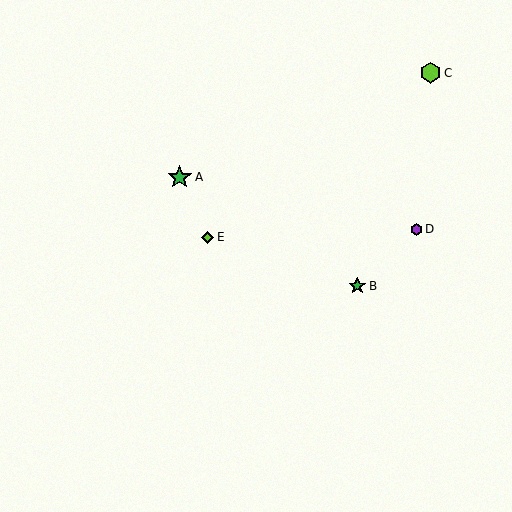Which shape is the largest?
The green star (labeled A) is the largest.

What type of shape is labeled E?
Shape E is a lime diamond.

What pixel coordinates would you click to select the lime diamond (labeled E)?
Click at (207, 237) to select the lime diamond E.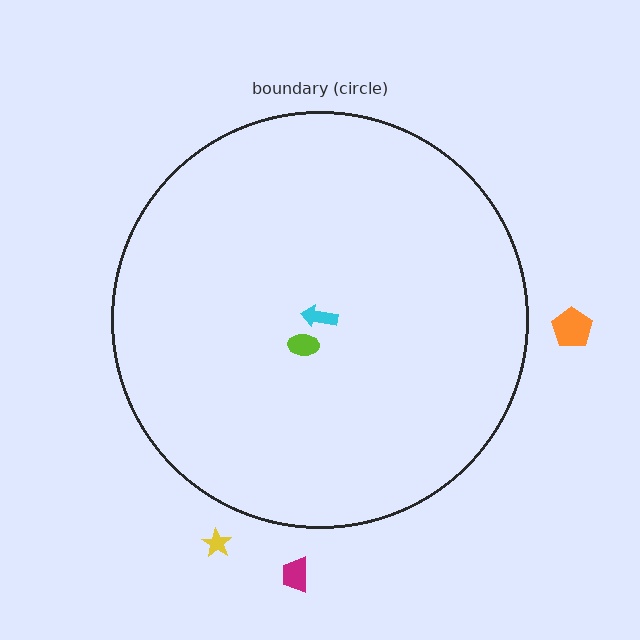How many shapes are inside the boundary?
2 inside, 3 outside.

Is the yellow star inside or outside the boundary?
Outside.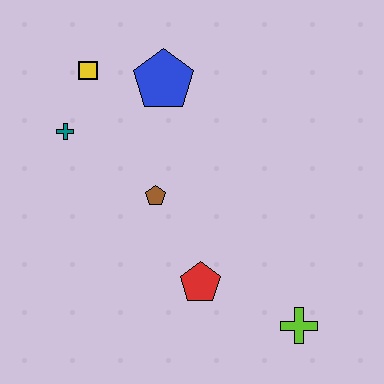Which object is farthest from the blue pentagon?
The lime cross is farthest from the blue pentagon.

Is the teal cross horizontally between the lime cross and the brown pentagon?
No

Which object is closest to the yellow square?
The teal cross is closest to the yellow square.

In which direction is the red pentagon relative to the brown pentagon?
The red pentagon is below the brown pentagon.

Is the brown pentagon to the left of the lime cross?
Yes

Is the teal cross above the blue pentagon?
No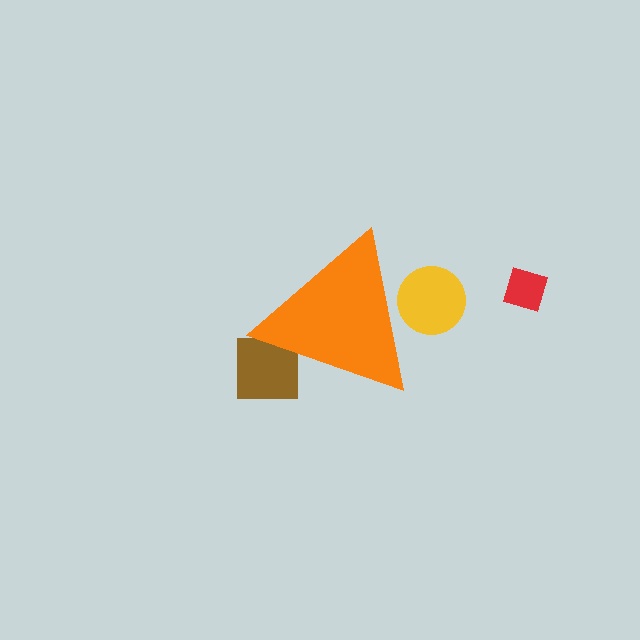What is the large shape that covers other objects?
An orange triangle.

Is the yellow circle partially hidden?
Yes, the yellow circle is partially hidden behind the orange triangle.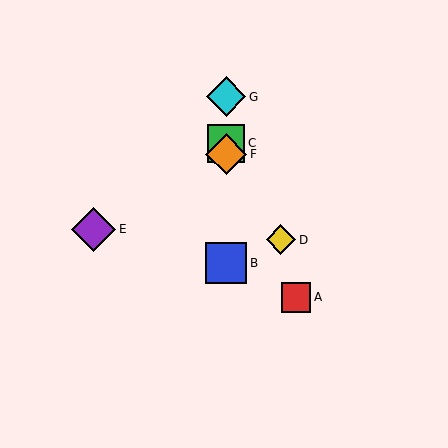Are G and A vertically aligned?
No, G is at x≈226 and A is at x≈296.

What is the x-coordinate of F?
Object F is at x≈226.